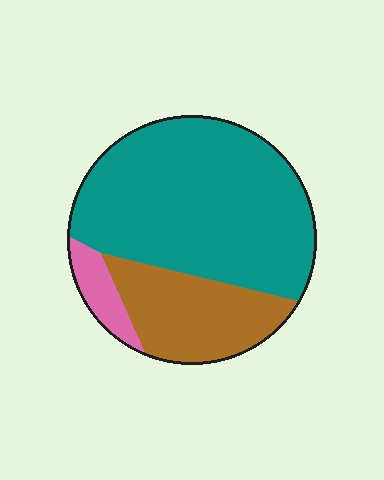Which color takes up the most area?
Teal, at roughly 65%.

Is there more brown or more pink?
Brown.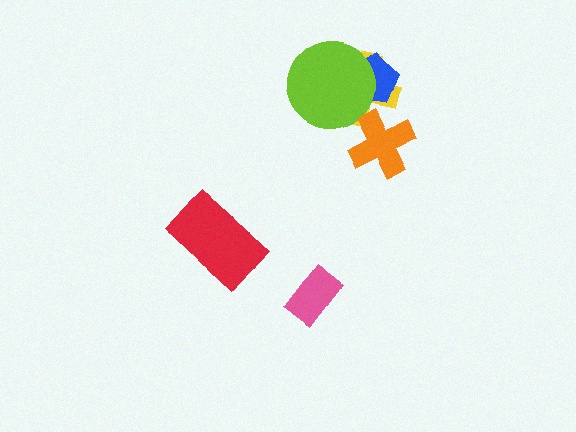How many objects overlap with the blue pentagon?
2 objects overlap with the blue pentagon.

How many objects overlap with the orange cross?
1 object overlaps with the orange cross.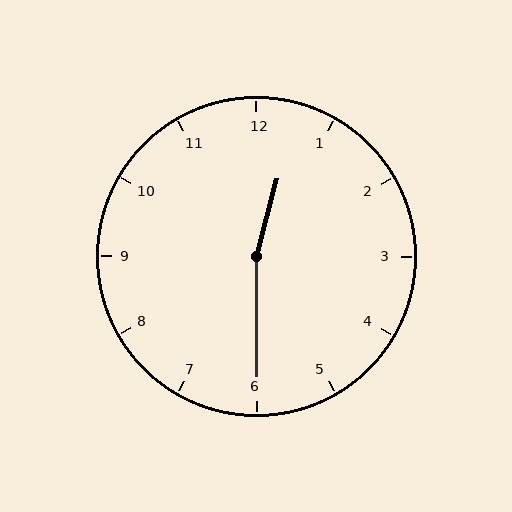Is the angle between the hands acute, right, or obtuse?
It is obtuse.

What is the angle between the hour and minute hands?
Approximately 165 degrees.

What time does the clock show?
12:30.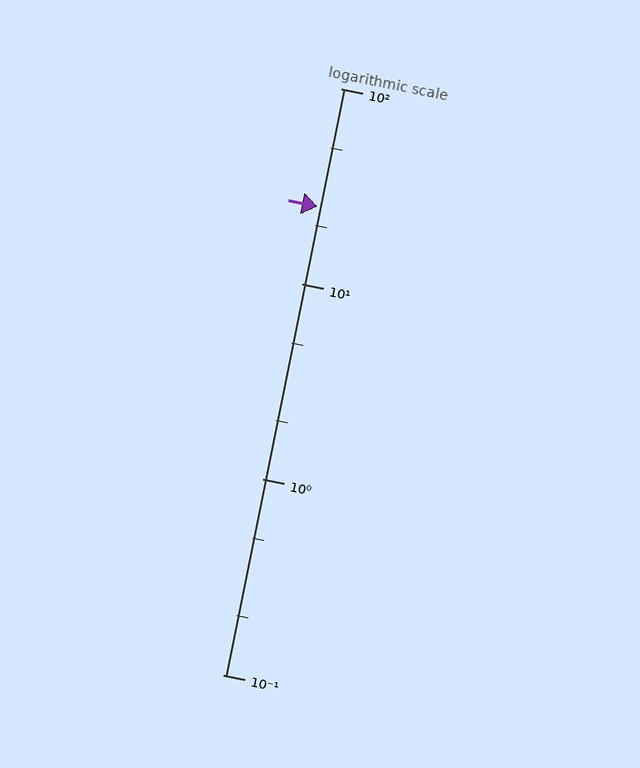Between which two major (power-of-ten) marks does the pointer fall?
The pointer is between 10 and 100.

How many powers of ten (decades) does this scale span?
The scale spans 3 decades, from 0.1 to 100.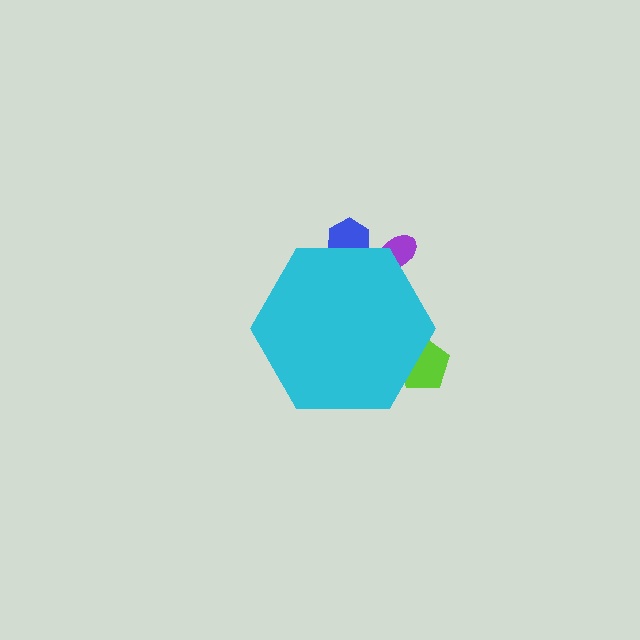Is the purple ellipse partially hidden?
Yes, the purple ellipse is partially hidden behind the cyan hexagon.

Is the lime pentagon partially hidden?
Yes, the lime pentagon is partially hidden behind the cyan hexagon.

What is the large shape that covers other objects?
A cyan hexagon.